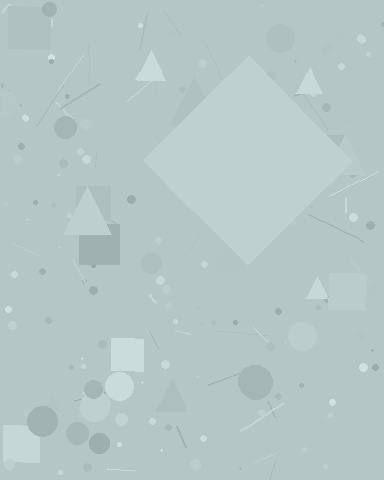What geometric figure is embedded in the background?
A diamond is embedded in the background.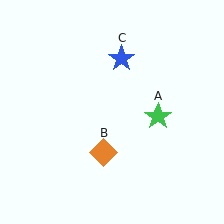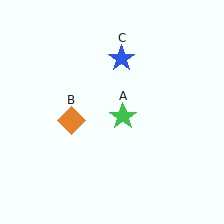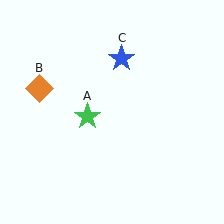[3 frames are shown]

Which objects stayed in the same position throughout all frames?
Blue star (object C) remained stationary.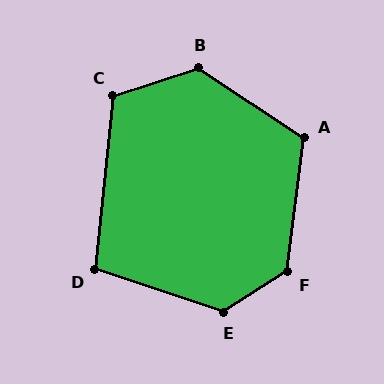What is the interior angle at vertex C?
Approximately 114 degrees (obtuse).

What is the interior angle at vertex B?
Approximately 128 degrees (obtuse).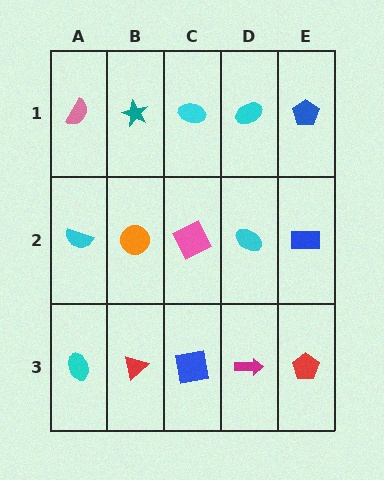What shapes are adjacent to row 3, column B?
An orange circle (row 2, column B), a cyan ellipse (row 3, column A), a blue square (row 3, column C).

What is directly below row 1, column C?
A pink square.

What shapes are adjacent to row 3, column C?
A pink square (row 2, column C), a red triangle (row 3, column B), a magenta arrow (row 3, column D).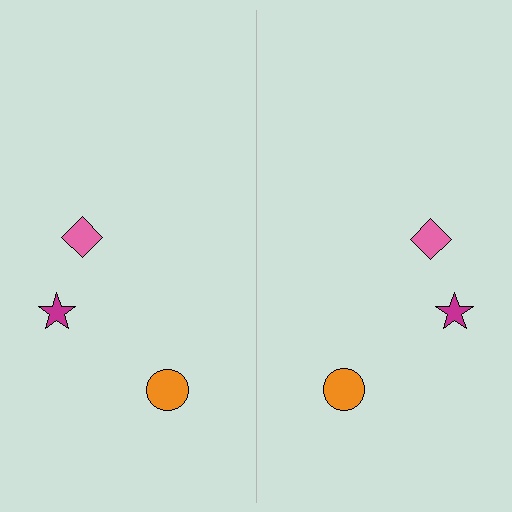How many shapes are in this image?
There are 6 shapes in this image.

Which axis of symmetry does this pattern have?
The pattern has a vertical axis of symmetry running through the center of the image.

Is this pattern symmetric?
Yes, this pattern has bilateral (reflection) symmetry.